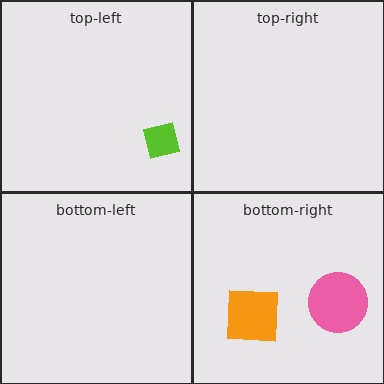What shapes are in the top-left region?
The lime square.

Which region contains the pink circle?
The bottom-right region.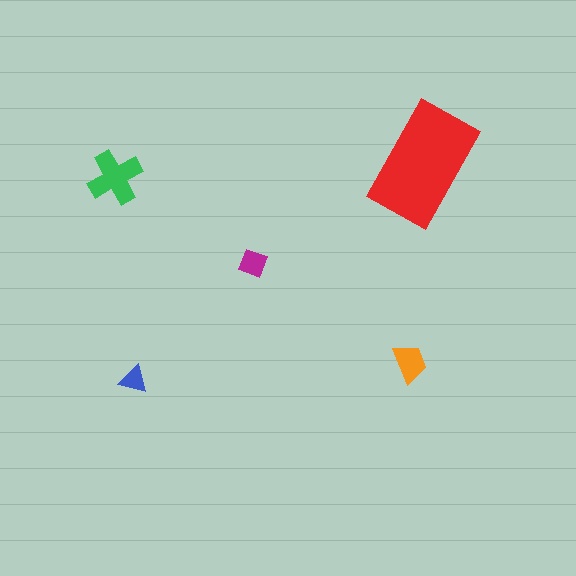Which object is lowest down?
The blue triangle is bottommost.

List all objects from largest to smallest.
The red rectangle, the green cross, the orange trapezoid, the magenta diamond, the blue triangle.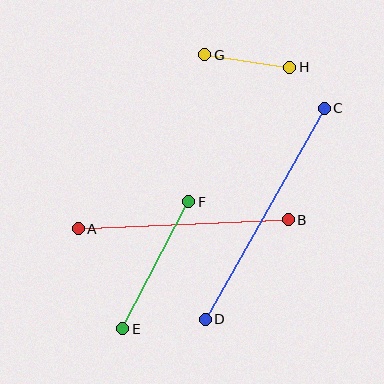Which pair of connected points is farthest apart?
Points C and D are farthest apart.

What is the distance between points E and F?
The distance is approximately 143 pixels.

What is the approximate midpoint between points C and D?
The midpoint is at approximately (265, 214) pixels.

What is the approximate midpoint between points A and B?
The midpoint is at approximately (183, 224) pixels.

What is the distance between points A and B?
The distance is approximately 210 pixels.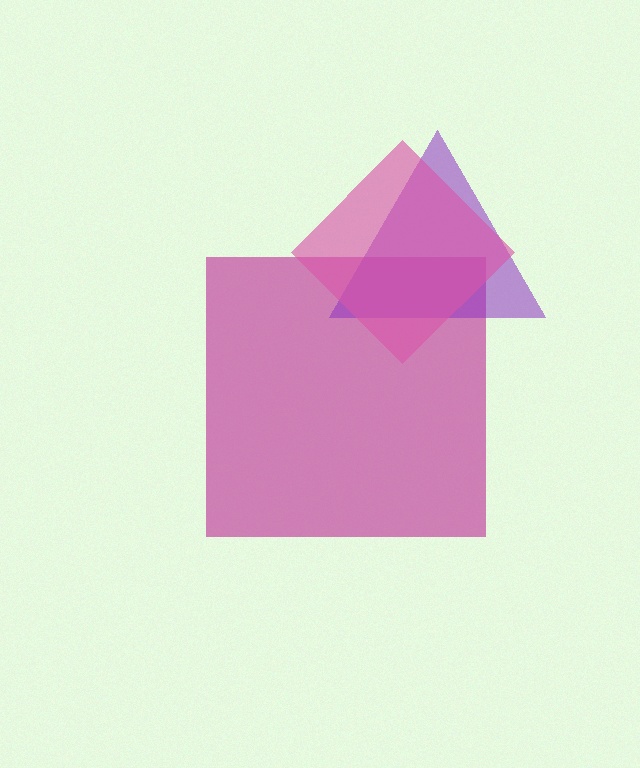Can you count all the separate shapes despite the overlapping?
Yes, there are 3 separate shapes.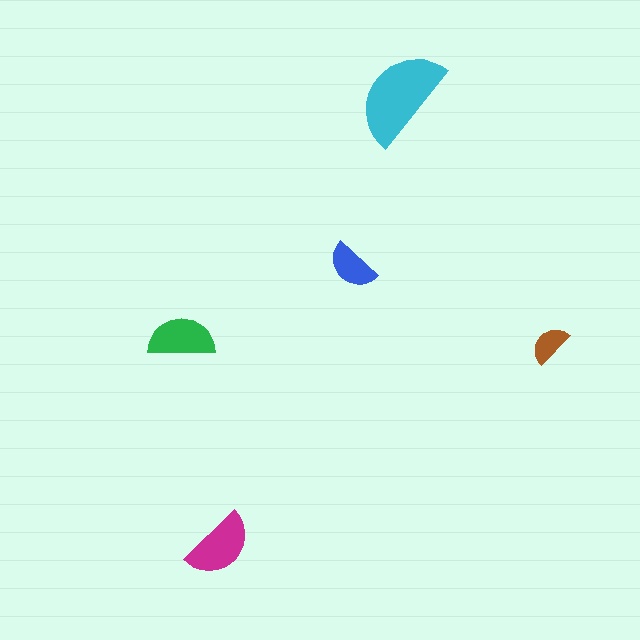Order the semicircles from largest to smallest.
the cyan one, the magenta one, the green one, the blue one, the brown one.